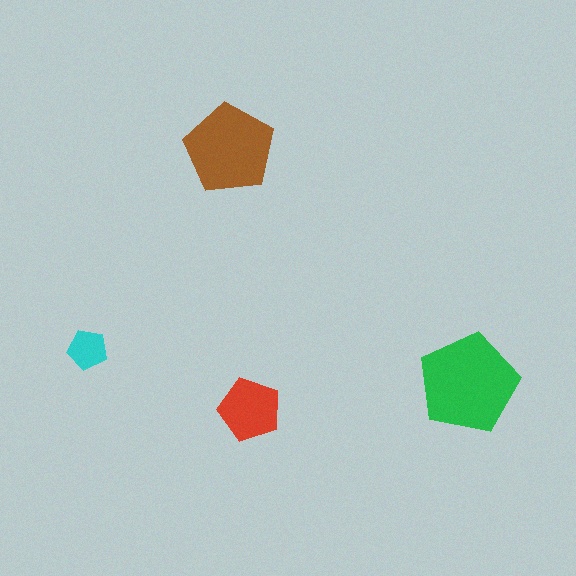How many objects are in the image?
There are 4 objects in the image.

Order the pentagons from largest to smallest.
the green one, the brown one, the red one, the cyan one.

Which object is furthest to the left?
The cyan pentagon is leftmost.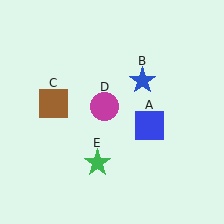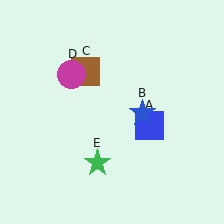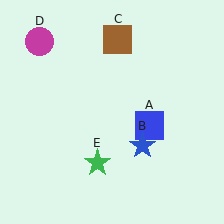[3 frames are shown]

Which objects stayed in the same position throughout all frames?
Blue square (object A) and green star (object E) remained stationary.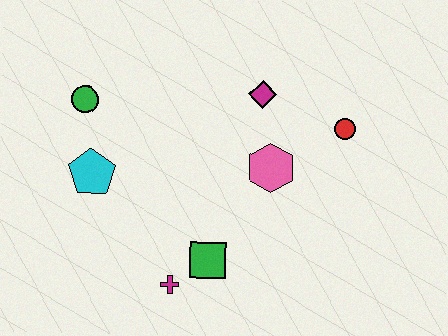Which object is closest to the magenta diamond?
The pink hexagon is closest to the magenta diamond.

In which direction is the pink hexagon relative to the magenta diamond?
The pink hexagon is below the magenta diamond.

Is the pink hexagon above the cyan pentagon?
Yes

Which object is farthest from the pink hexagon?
The green circle is farthest from the pink hexagon.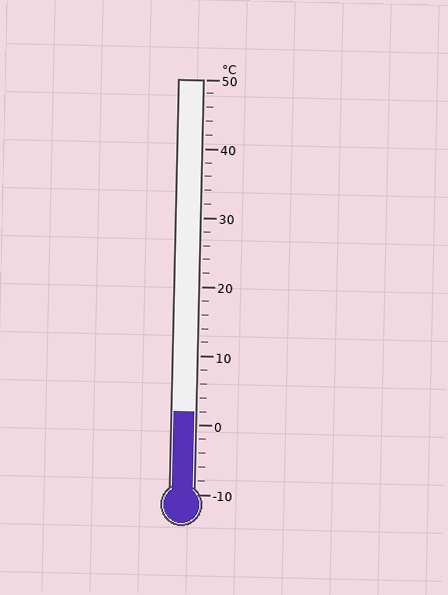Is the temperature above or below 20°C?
The temperature is below 20°C.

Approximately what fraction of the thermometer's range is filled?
The thermometer is filled to approximately 20% of its range.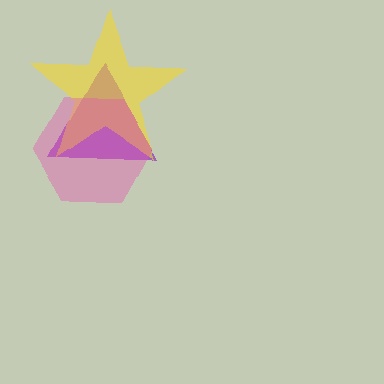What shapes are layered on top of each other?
The layered shapes are: a purple triangle, a yellow star, a pink hexagon.